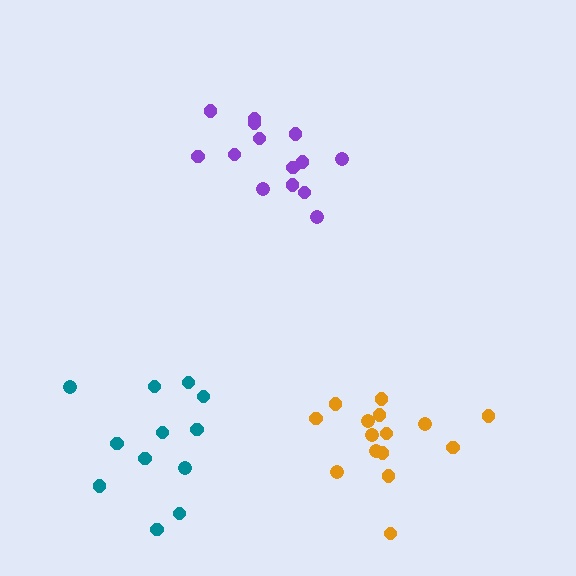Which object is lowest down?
The teal cluster is bottommost.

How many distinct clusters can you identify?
There are 3 distinct clusters.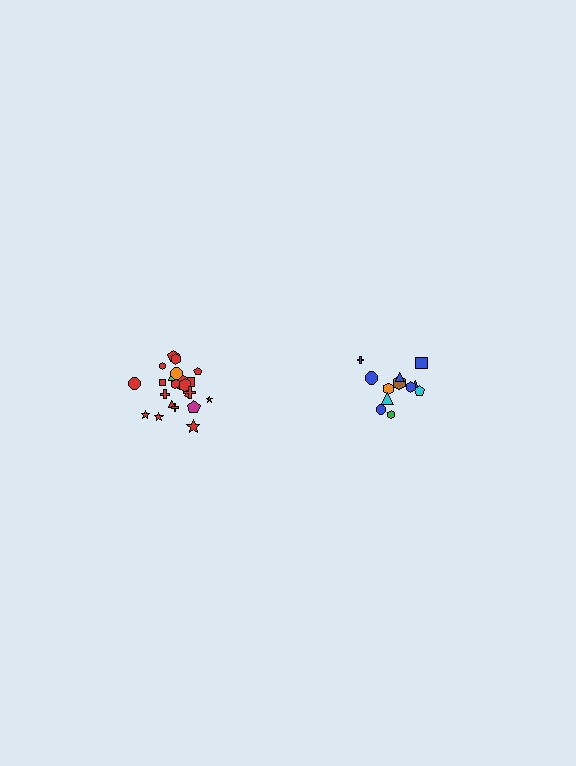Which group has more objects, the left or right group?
The left group.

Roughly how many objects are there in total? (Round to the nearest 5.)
Roughly 35 objects in total.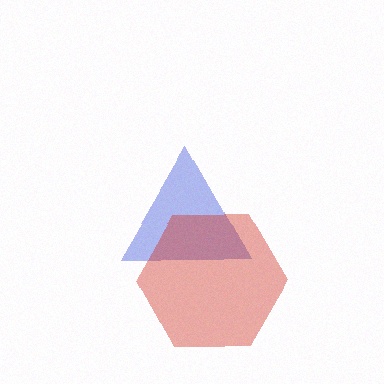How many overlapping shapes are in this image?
There are 2 overlapping shapes in the image.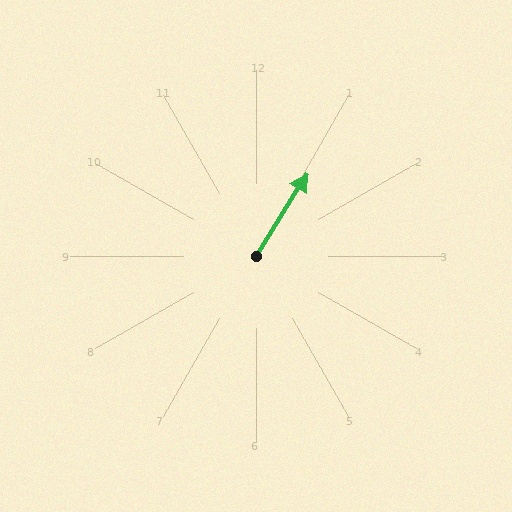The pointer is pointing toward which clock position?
Roughly 1 o'clock.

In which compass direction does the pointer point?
Northeast.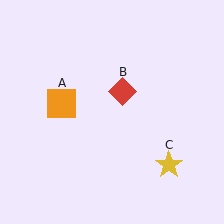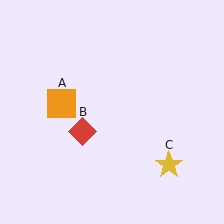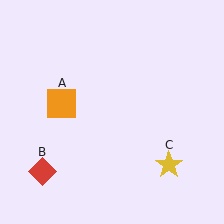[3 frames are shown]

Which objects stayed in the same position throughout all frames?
Orange square (object A) and yellow star (object C) remained stationary.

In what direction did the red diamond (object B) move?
The red diamond (object B) moved down and to the left.